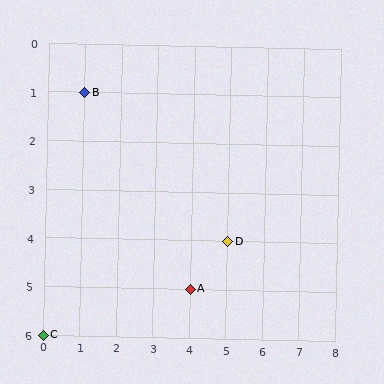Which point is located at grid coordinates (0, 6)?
Point C is at (0, 6).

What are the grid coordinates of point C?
Point C is at grid coordinates (0, 6).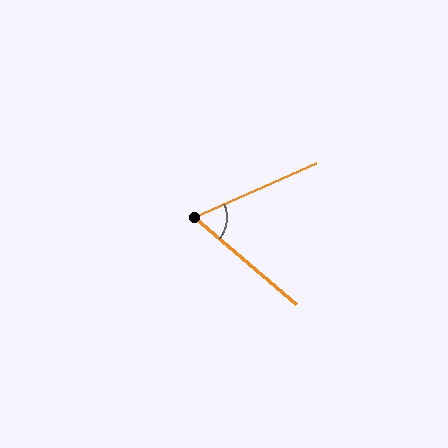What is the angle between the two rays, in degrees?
Approximately 64 degrees.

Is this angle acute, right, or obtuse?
It is acute.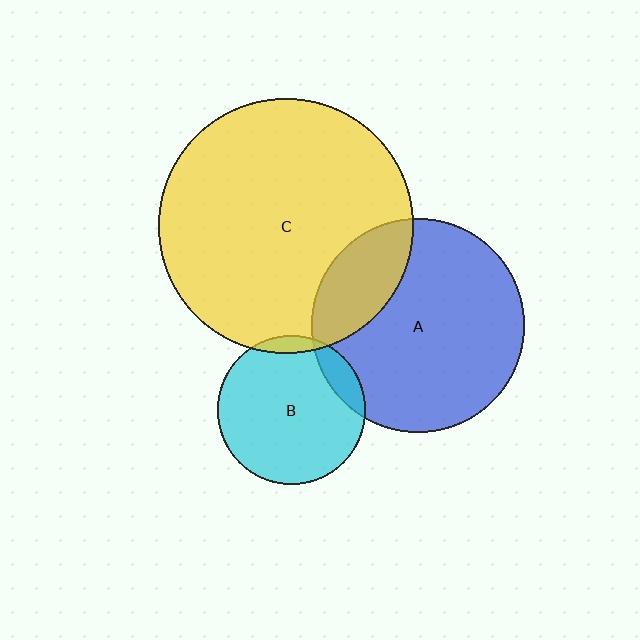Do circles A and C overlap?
Yes.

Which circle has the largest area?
Circle C (yellow).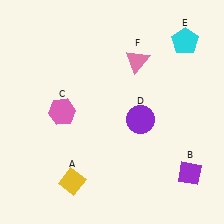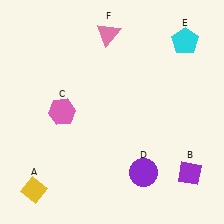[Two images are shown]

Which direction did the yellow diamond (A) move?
The yellow diamond (A) moved left.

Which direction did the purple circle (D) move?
The purple circle (D) moved down.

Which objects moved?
The objects that moved are: the yellow diamond (A), the purple circle (D), the pink triangle (F).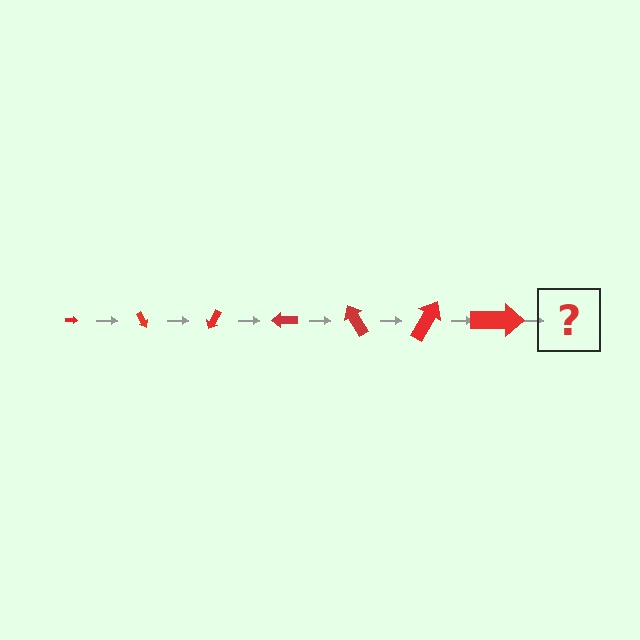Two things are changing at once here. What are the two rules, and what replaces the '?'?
The two rules are that the arrow grows larger each step and it rotates 60 degrees each step. The '?' should be an arrow, larger than the previous one and rotated 420 degrees from the start.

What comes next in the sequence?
The next element should be an arrow, larger than the previous one and rotated 420 degrees from the start.